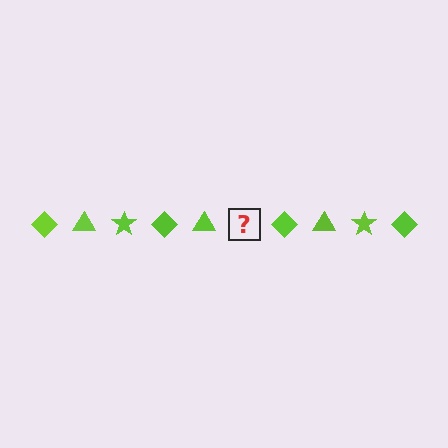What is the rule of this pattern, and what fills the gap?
The rule is that the pattern cycles through diamond, triangle, star shapes in lime. The gap should be filled with a lime star.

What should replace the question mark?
The question mark should be replaced with a lime star.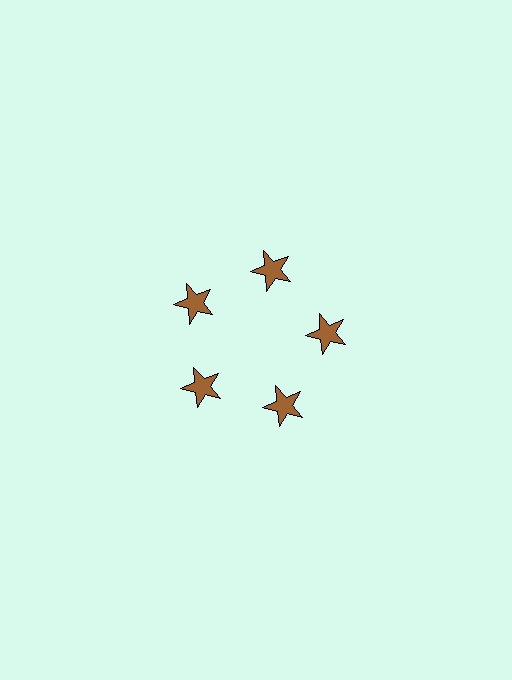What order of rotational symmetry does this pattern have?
This pattern has 5-fold rotational symmetry.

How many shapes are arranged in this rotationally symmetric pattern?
There are 5 shapes, arranged in 5 groups of 1.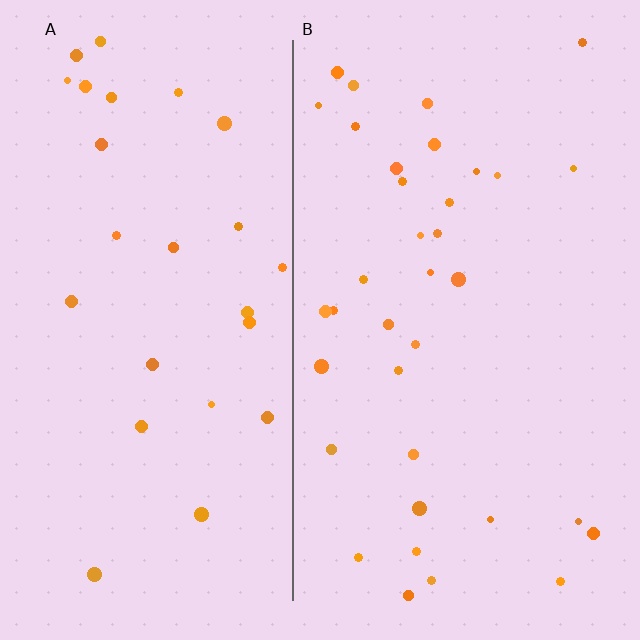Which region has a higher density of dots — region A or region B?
B (the right).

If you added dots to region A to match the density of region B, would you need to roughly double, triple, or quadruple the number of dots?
Approximately double.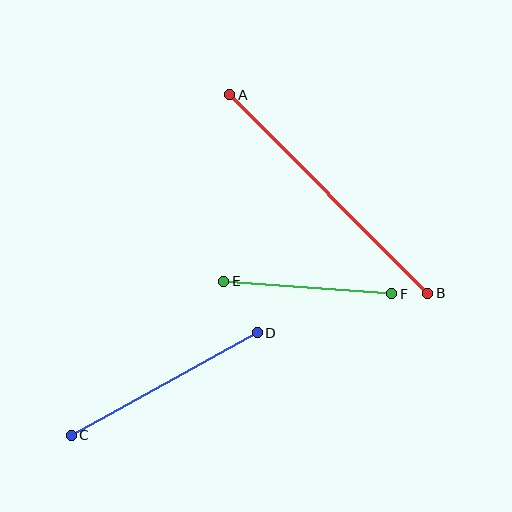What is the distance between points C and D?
The distance is approximately 213 pixels.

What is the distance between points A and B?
The distance is approximately 280 pixels.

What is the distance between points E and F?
The distance is approximately 168 pixels.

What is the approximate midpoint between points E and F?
The midpoint is at approximately (308, 288) pixels.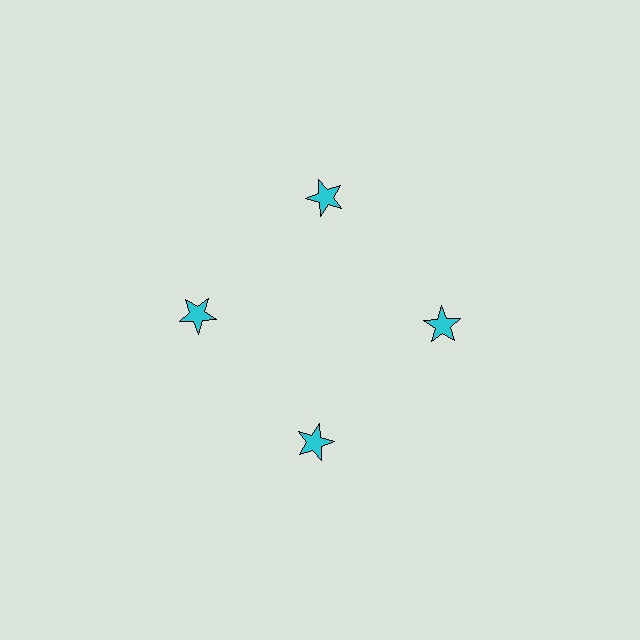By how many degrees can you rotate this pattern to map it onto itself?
The pattern maps onto itself every 90 degrees of rotation.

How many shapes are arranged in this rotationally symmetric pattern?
There are 4 shapes, arranged in 4 groups of 1.